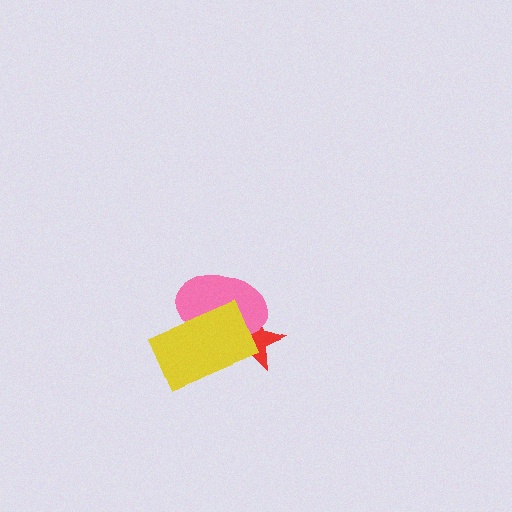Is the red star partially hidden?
Yes, it is partially covered by another shape.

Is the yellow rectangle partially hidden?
No, no other shape covers it.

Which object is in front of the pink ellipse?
The yellow rectangle is in front of the pink ellipse.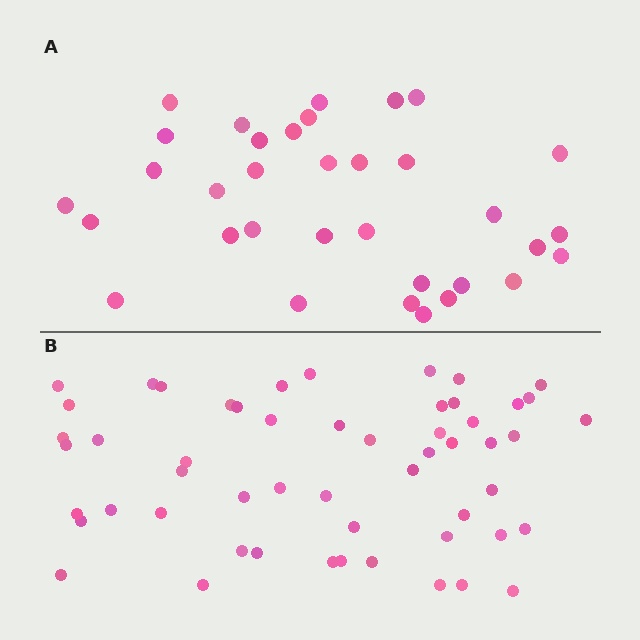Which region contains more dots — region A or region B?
Region B (the bottom region) has more dots.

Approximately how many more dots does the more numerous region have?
Region B has approximately 20 more dots than region A.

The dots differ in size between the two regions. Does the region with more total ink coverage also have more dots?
No. Region A has more total ink coverage because its dots are larger, but region B actually contains more individual dots. Total area can be misleading — the number of items is what matters here.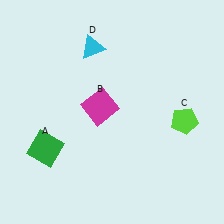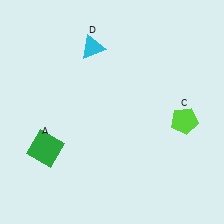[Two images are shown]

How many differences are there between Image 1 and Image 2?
There is 1 difference between the two images.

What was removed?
The magenta square (B) was removed in Image 2.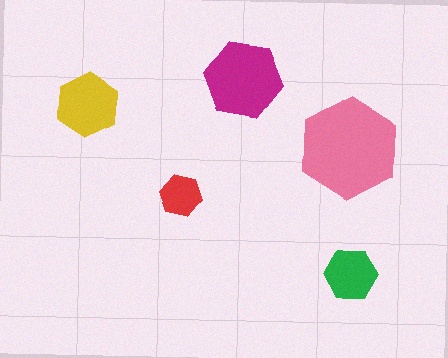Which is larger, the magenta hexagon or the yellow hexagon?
The magenta one.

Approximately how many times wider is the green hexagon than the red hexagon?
About 1.5 times wider.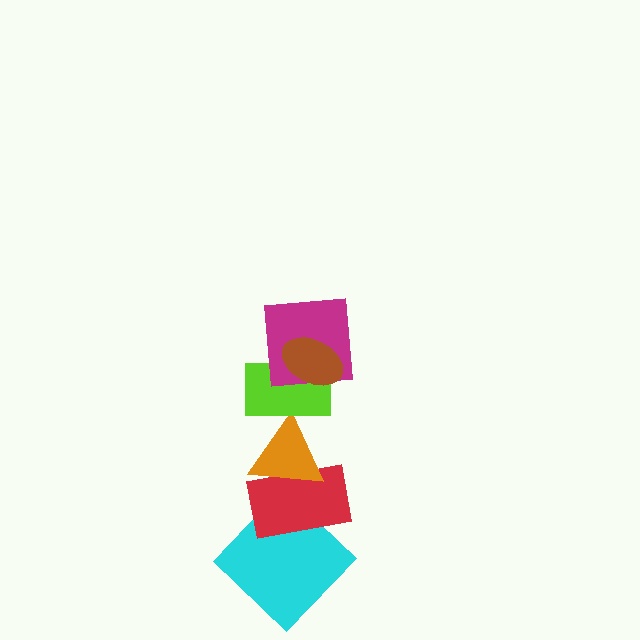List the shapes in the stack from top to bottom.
From top to bottom: the brown ellipse, the magenta square, the lime rectangle, the orange triangle, the red rectangle, the cyan diamond.